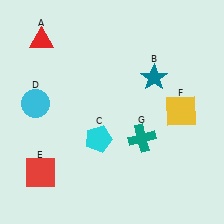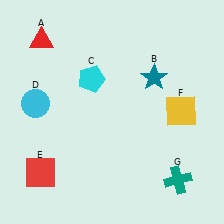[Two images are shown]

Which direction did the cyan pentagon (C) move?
The cyan pentagon (C) moved up.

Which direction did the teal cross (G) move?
The teal cross (G) moved down.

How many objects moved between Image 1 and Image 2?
2 objects moved between the two images.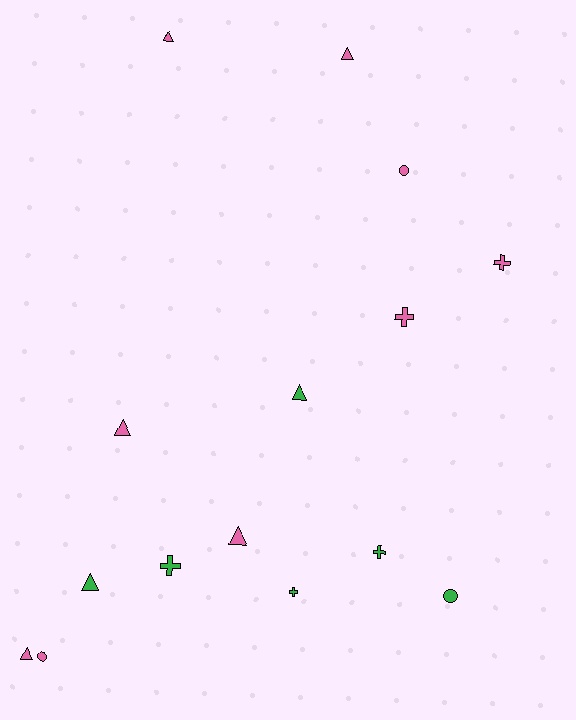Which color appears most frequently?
Pink, with 9 objects.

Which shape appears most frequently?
Triangle, with 7 objects.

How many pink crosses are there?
There are 2 pink crosses.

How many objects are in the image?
There are 15 objects.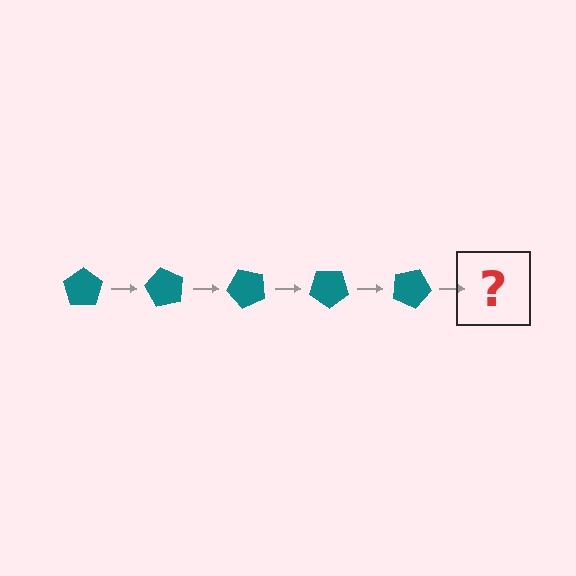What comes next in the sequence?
The next element should be a teal pentagon rotated 300 degrees.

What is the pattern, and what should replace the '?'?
The pattern is that the pentagon rotates 60 degrees each step. The '?' should be a teal pentagon rotated 300 degrees.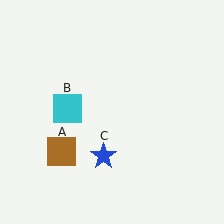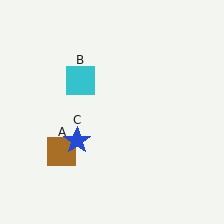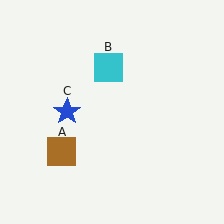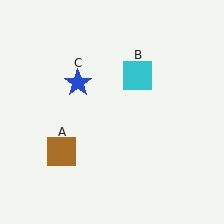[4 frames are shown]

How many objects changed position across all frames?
2 objects changed position: cyan square (object B), blue star (object C).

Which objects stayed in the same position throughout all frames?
Brown square (object A) remained stationary.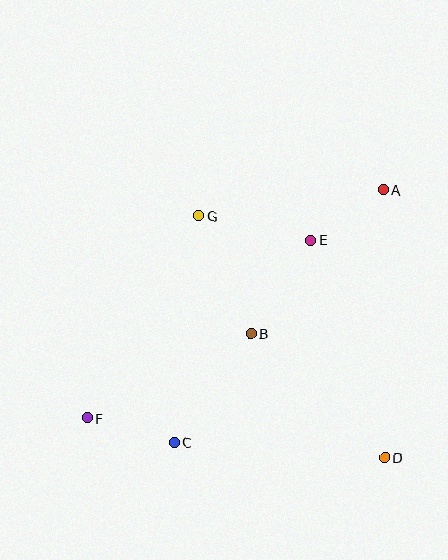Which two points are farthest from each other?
Points A and F are farthest from each other.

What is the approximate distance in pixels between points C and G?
The distance between C and G is approximately 228 pixels.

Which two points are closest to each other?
Points A and E are closest to each other.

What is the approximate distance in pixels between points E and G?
The distance between E and G is approximately 115 pixels.